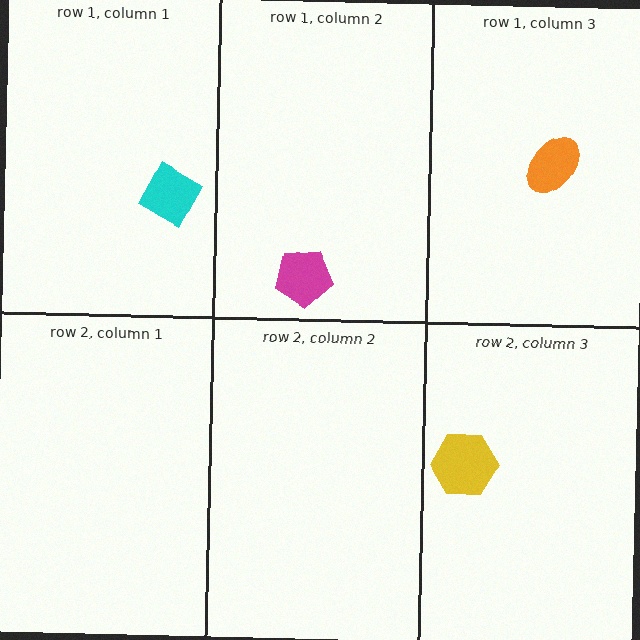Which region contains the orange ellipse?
The row 1, column 3 region.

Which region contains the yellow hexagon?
The row 2, column 3 region.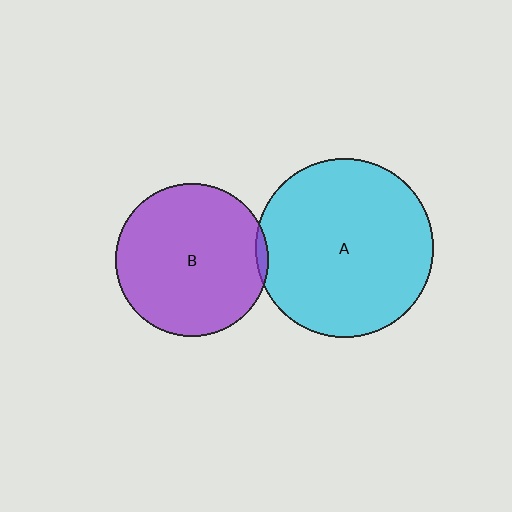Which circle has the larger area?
Circle A (cyan).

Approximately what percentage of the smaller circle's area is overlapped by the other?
Approximately 5%.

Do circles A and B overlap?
Yes.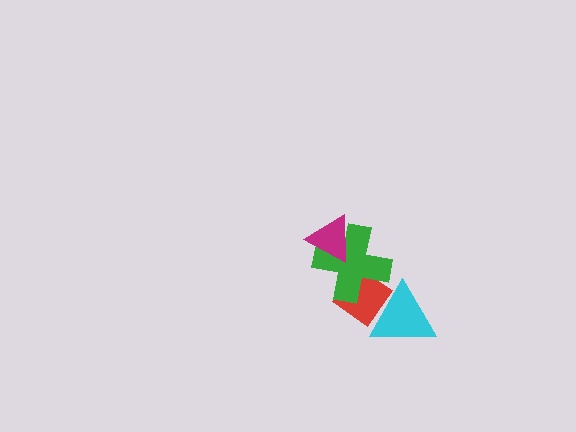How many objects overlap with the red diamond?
2 objects overlap with the red diamond.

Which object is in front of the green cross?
The magenta triangle is in front of the green cross.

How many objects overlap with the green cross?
2 objects overlap with the green cross.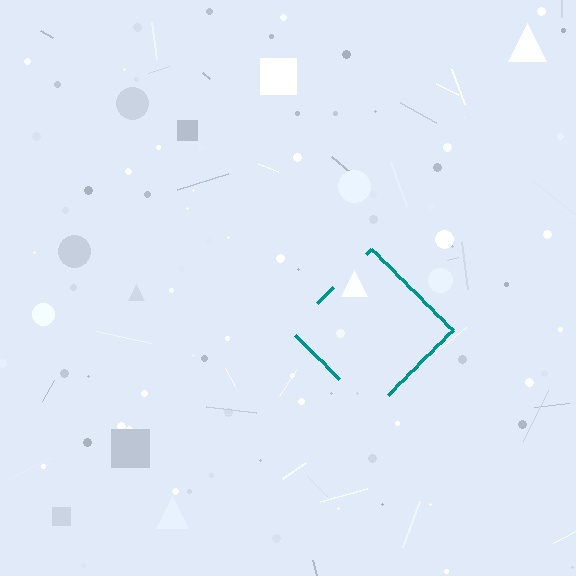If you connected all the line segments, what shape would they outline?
They would outline a diamond.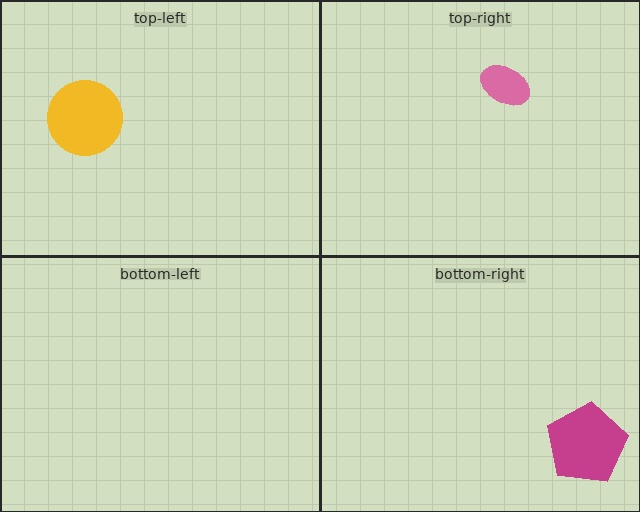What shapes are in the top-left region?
The yellow circle.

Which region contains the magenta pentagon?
The bottom-right region.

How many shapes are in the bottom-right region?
1.